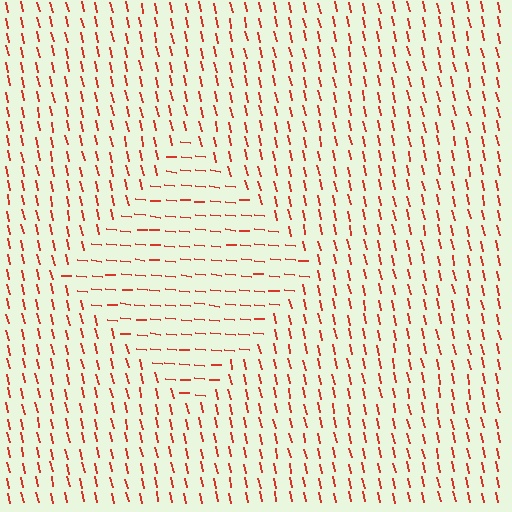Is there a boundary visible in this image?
Yes, there is a texture boundary formed by a change in line orientation.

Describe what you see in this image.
The image is filled with small red line segments. A diamond region in the image has lines oriented differently from the surrounding lines, creating a visible texture boundary.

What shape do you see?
I see a diamond.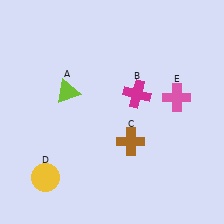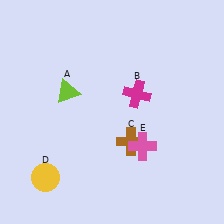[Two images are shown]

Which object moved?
The pink cross (E) moved down.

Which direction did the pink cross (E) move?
The pink cross (E) moved down.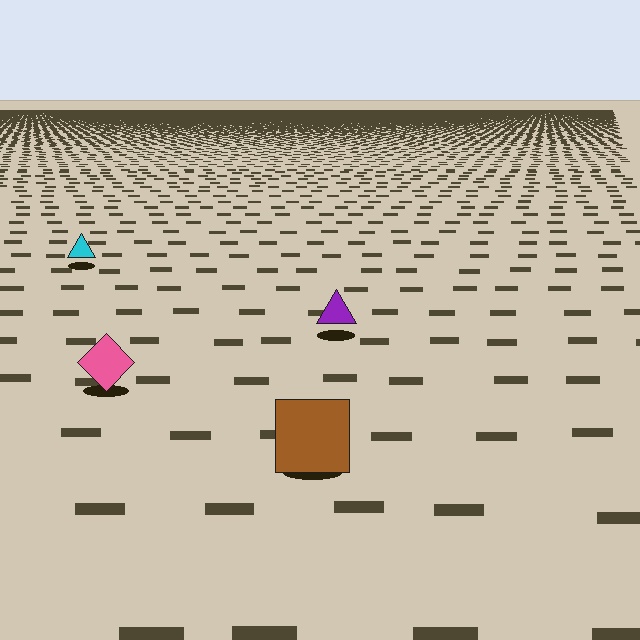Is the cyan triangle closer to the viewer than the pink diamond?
No. The pink diamond is closer — you can tell from the texture gradient: the ground texture is coarser near it.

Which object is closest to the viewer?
The brown square is closest. The texture marks near it are larger and more spread out.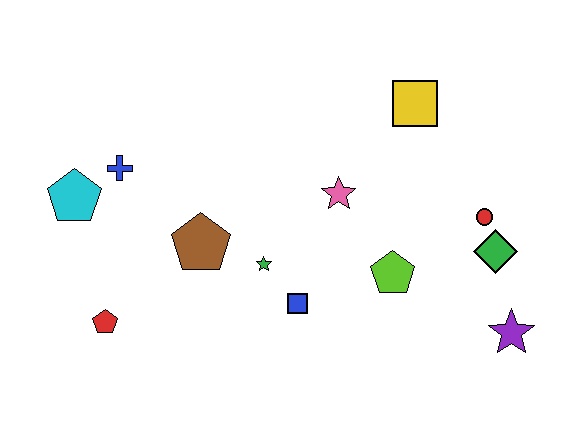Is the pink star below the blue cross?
Yes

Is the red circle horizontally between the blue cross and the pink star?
No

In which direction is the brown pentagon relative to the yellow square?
The brown pentagon is to the left of the yellow square.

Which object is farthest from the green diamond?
The cyan pentagon is farthest from the green diamond.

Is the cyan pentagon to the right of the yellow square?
No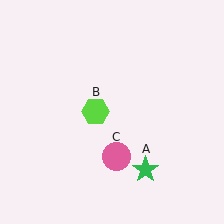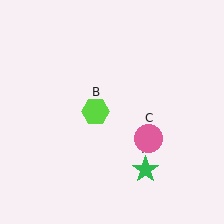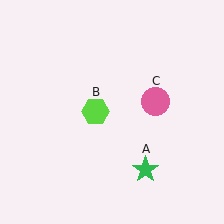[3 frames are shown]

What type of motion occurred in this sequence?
The pink circle (object C) rotated counterclockwise around the center of the scene.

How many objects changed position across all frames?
1 object changed position: pink circle (object C).